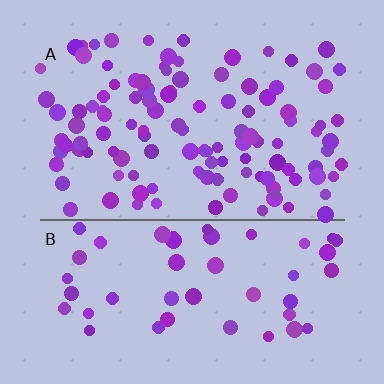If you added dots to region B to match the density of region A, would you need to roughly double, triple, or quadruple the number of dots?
Approximately double.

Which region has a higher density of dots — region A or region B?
A (the top).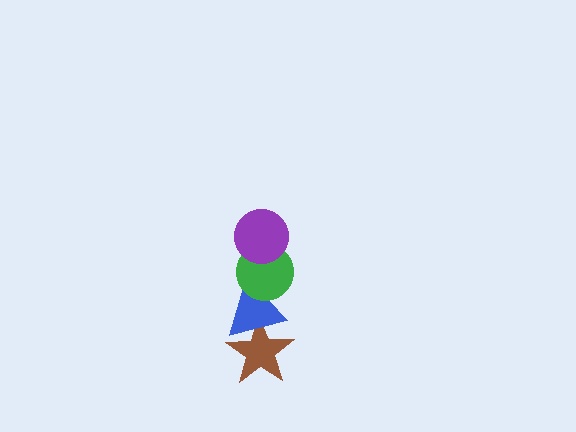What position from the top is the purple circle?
The purple circle is 1st from the top.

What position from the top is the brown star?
The brown star is 4th from the top.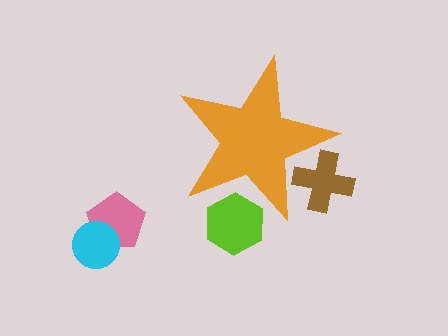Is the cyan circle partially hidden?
No, the cyan circle is fully visible.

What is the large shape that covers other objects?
An orange star.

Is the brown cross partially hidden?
Yes, the brown cross is partially hidden behind the orange star.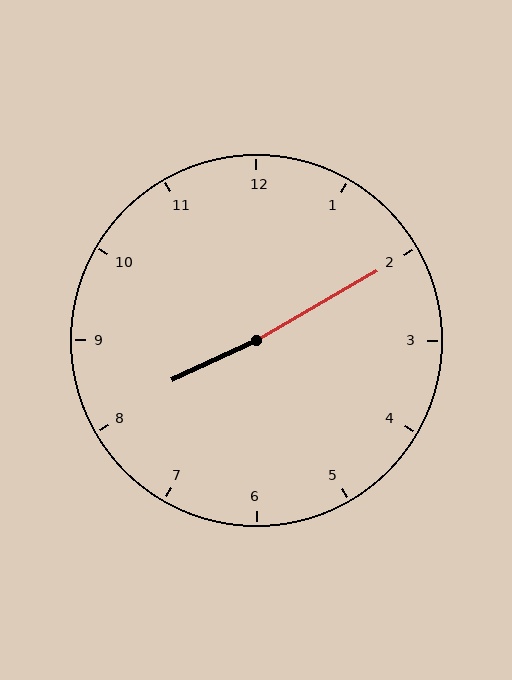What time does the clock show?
8:10.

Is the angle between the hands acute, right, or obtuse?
It is obtuse.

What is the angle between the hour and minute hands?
Approximately 175 degrees.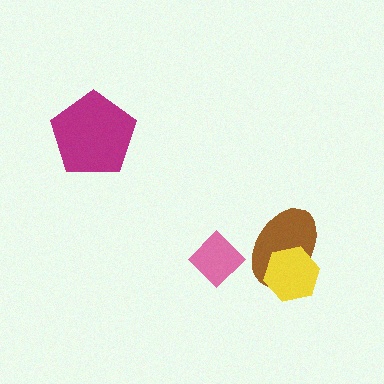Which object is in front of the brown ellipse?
The yellow hexagon is in front of the brown ellipse.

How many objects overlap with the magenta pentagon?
0 objects overlap with the magenta pentagon.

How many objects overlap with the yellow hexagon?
1 object overlaps with the yellow hexagon.